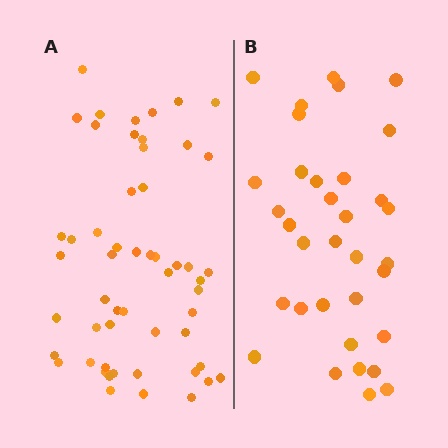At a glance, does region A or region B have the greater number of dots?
Region A (the left region) has more dots.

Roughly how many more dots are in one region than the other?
Region A has approximately 20 more dots than region B.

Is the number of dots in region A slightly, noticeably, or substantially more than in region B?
Region A has substantially more. The ratio is roughly 1.6 to 1.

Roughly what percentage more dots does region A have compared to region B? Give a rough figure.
About 60% more.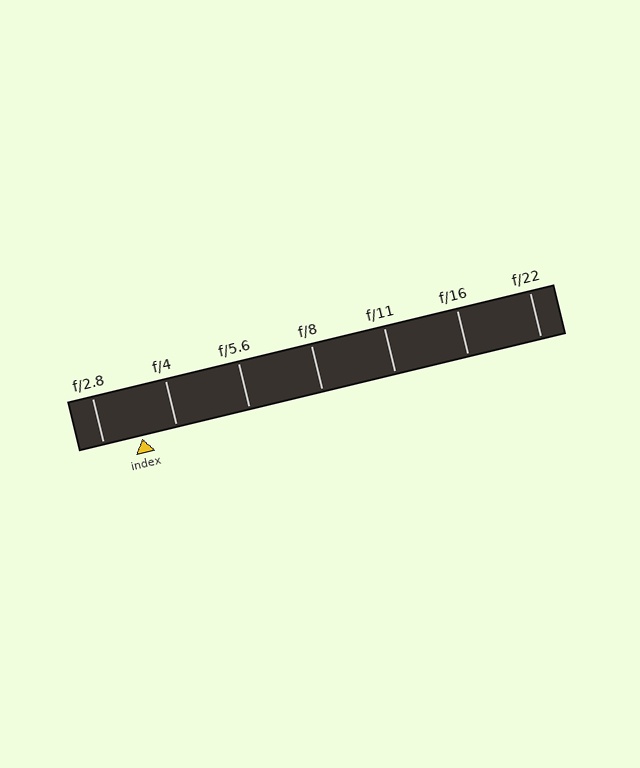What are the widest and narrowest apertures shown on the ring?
The widest aperture shown is f/2.8 and the narrowest is f/22.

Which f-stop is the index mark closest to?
The index mark is closest to f/4.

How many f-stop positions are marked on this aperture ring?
There are 7 f-stop positions marked.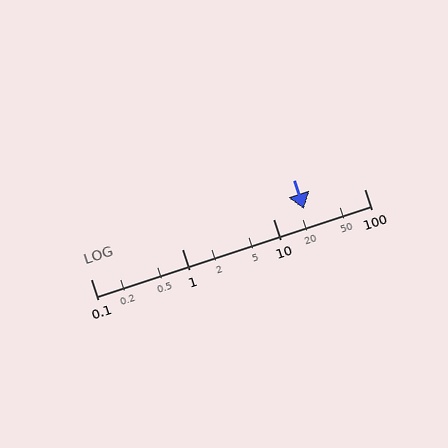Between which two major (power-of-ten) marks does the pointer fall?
The pointer is between 10 and 100.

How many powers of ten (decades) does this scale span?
The scale spans 3 decades, from 0.1 to 100.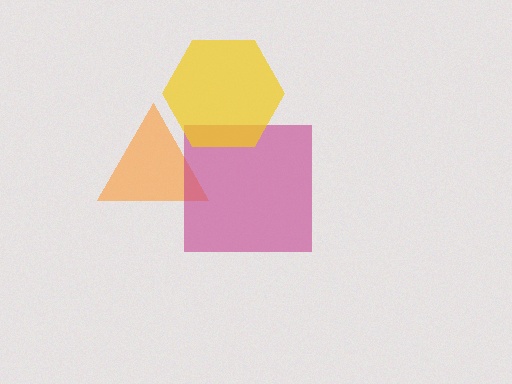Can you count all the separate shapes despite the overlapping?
Yes, there are 3 separate shapes.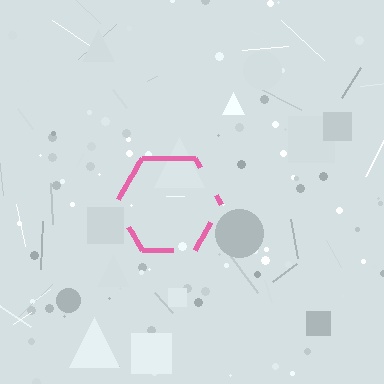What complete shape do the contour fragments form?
The contour fragments form a hexagon.